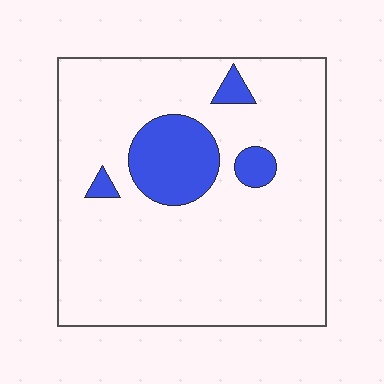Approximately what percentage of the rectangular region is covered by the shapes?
Approximately 15%.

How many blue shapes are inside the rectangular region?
4.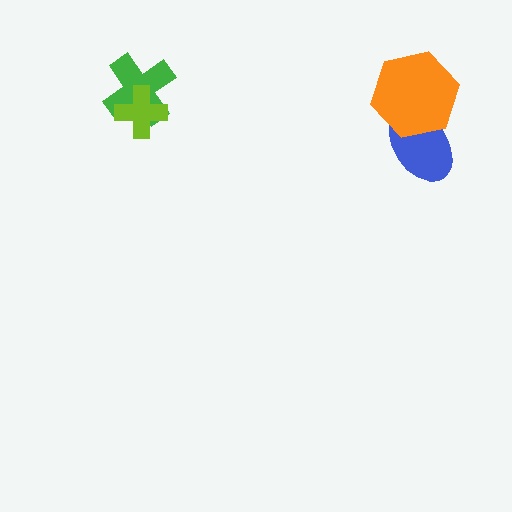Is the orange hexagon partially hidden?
No, no other shape covers it.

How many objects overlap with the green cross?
1 object overlaps with the green cross.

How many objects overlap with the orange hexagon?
1 object overlaps with the orange hexagon.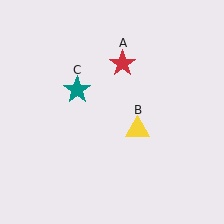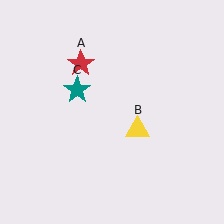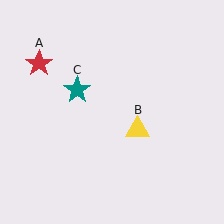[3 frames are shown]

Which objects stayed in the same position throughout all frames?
Yellow triangle (object B) and teal star (object C) remained stationary.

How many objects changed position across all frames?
1 object changed position: red star (object A).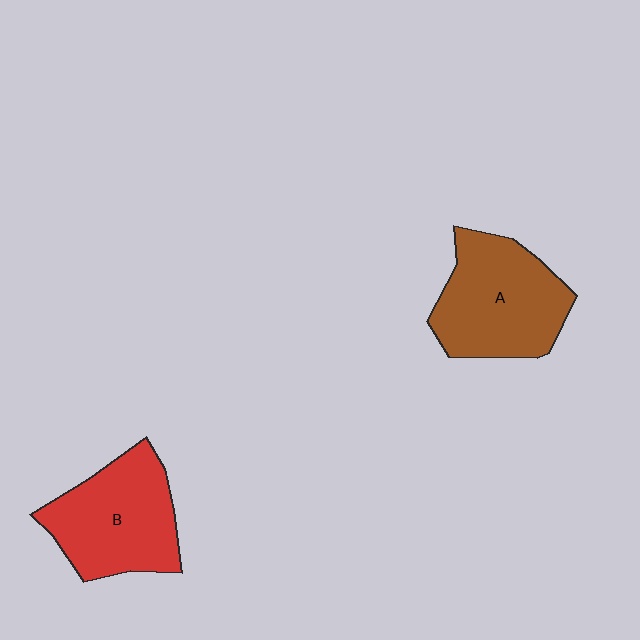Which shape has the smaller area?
Shape B (red).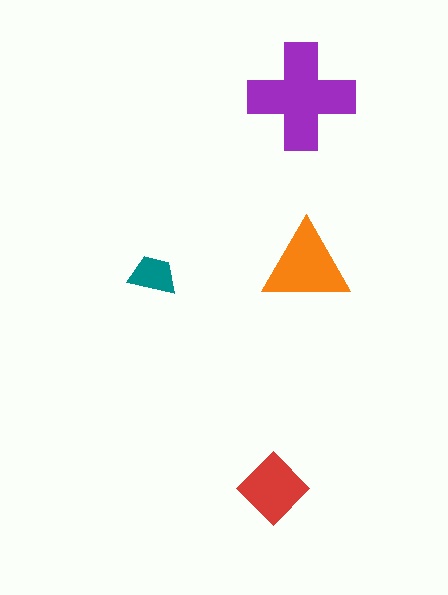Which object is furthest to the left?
The teal trapezoid is leftmost.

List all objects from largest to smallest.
The purple cross, the orange triangle, the red diamond, the teal trapezoid.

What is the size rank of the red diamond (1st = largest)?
3rd.